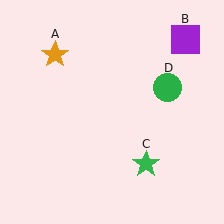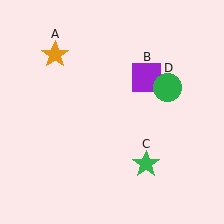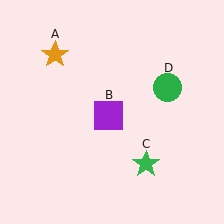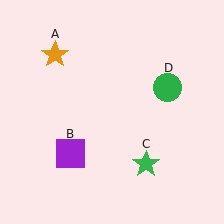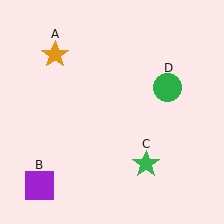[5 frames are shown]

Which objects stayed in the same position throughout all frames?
Orange star (object A) and green star (object C) and green circle (object D) remained stationary.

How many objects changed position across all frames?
1 object changed position: purple square (object B).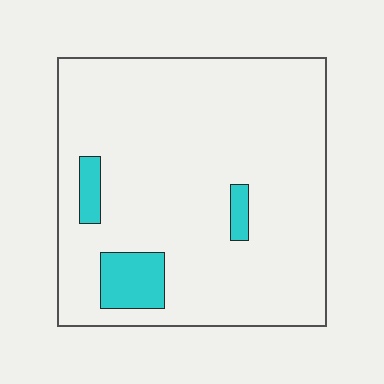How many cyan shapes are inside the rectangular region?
3.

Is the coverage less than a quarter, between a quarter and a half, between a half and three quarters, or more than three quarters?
Less than a quarter.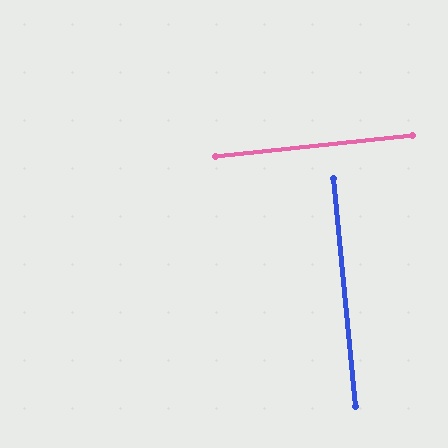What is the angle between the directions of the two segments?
Approximately 89 degrees.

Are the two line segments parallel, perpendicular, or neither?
Perpendicular — they meet at approximately 89°.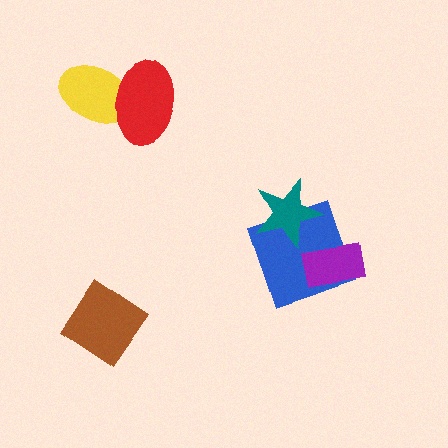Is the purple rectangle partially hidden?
No, no other shape covers it.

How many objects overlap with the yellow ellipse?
1 object overlaps with the yellow ellipse.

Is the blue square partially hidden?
Yes, it is partially covered by another shape.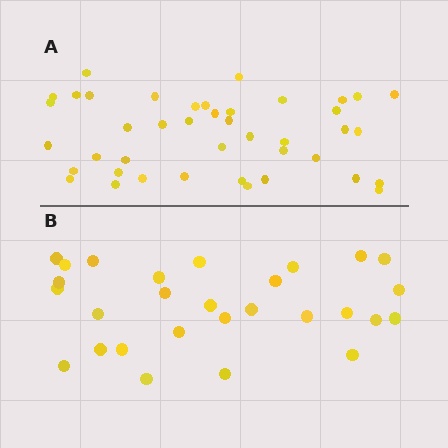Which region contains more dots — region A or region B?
Region A (the top region) has more dots.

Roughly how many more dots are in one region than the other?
Region A has approximately 15 more dots than region B.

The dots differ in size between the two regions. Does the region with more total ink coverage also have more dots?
No. Region B has more total ink coverage because its dots are larger, but region A actually contains more individual dots. Total area can be misleading — the number of items is what matters here.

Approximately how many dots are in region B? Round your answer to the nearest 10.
About 30 dots. (The exact count is 28, which rounds to 30.)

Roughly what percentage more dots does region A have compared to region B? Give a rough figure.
About 50% more.